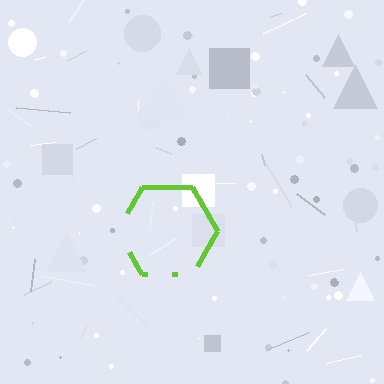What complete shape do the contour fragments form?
The contour fragments form a hexagon.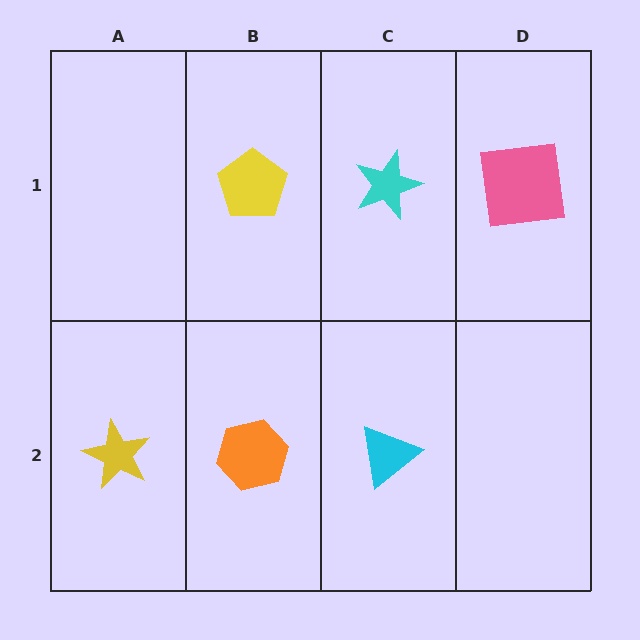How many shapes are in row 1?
3 shapes.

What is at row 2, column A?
A yellow star.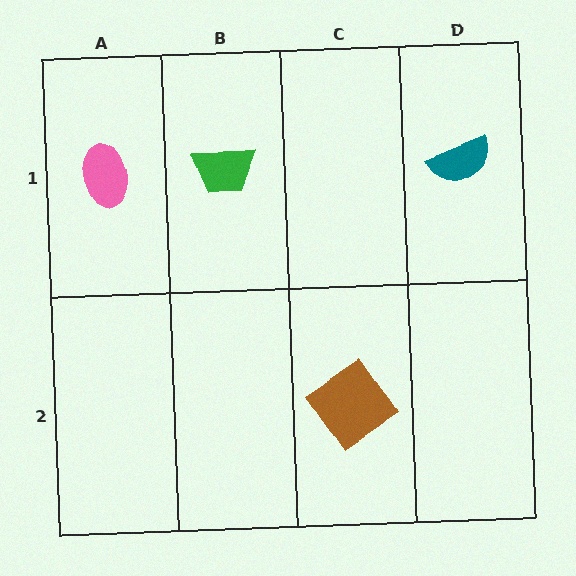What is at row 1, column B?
A green trapezoid.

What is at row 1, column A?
A pink ellipse.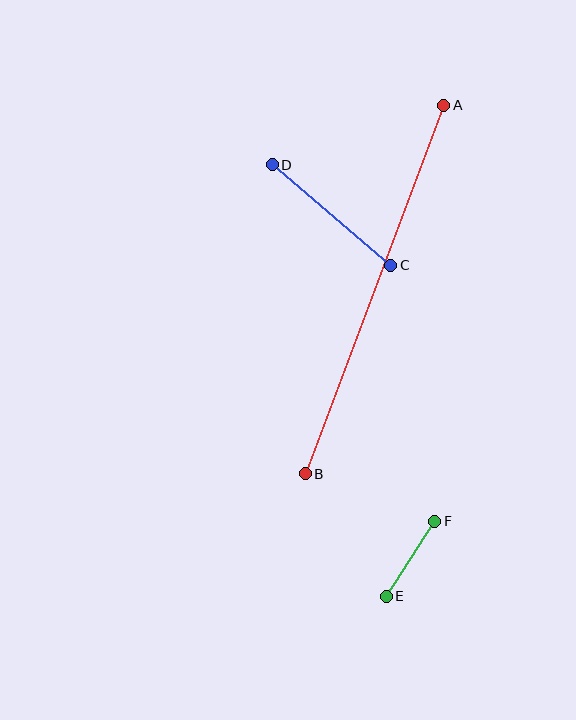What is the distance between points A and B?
The distance is approximately 394 pixels.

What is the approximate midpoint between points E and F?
The midpoint is at approximately (410, 559) pixels.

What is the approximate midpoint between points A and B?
The midpoint is at approximately (374, 290) pixels.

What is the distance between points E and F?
The distance is approximately 89 pixels.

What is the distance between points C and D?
The distance is approximately 155 pixels.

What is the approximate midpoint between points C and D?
The midpoint is at approximately (332, 215) pixels.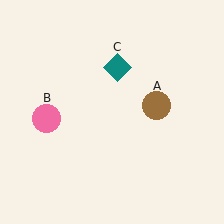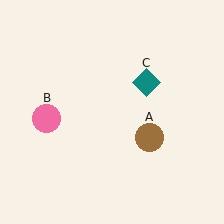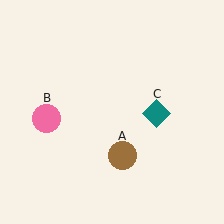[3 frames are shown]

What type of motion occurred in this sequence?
The brown circle (object A), teal diamond (object C) rotated clockwise around the center of the scene.